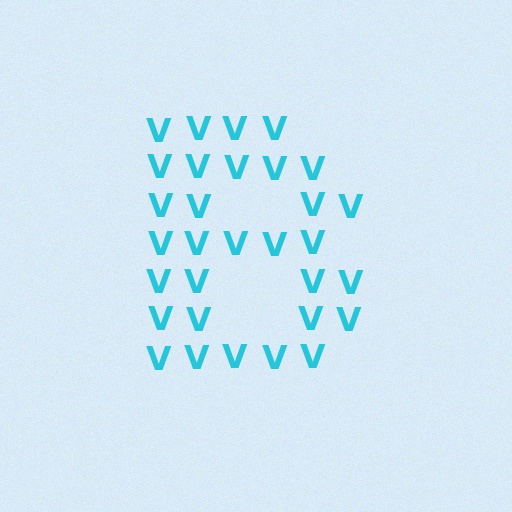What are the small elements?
The small elements are letter V's.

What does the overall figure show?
The overall figure shows the letter B.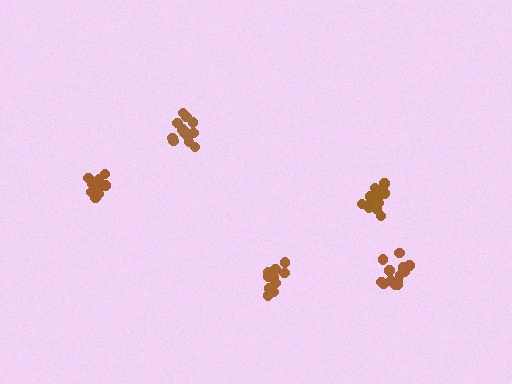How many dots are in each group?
Group 1: 14 dots, Group 2: 14 dots, Group 3: 16 dots, Group 4: 13 dots, Group 5: 13 dots (70 total).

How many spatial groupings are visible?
There are 5 spatial groupings.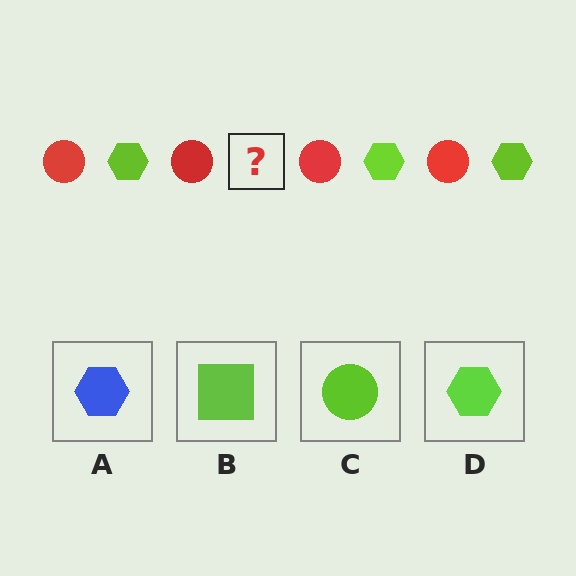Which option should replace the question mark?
Option D.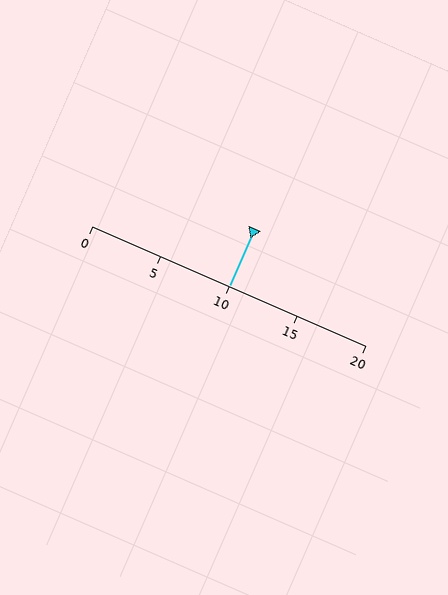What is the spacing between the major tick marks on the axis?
The major ticks are spaced 5 apart.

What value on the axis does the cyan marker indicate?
The marker indicates approximately 10.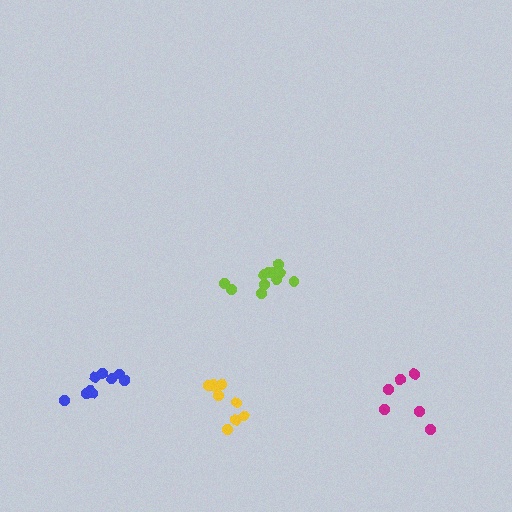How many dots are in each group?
Group 1: 9 dots, Group 2: 11 dots, Group 3: 6 dots, Group 4: 10 dots (36 total).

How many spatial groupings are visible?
There are 4 spatial groupings.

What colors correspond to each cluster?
The clusters are colored: blue, lime, magenta, yellow.